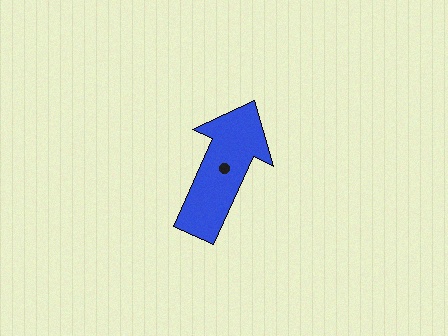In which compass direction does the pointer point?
Northeast.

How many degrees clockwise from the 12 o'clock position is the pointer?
Approximately 24 degrees.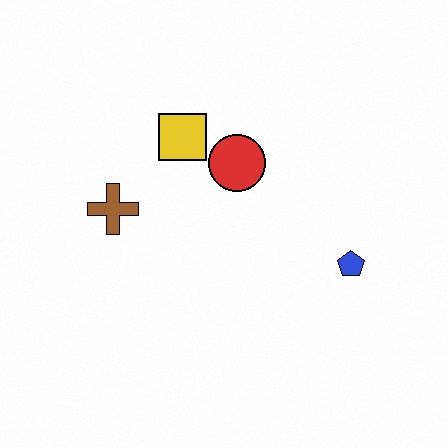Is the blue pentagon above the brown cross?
No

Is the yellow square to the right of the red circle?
No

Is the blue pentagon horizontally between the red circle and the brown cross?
No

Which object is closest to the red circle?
The yellow square is closest to the red circle.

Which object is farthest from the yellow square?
The blue pentagon is farthest from the yellow square.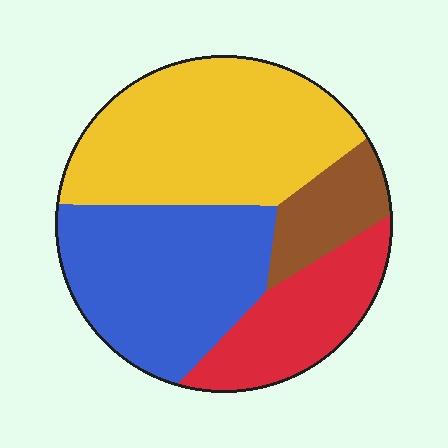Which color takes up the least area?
Brown, at roughly 10%.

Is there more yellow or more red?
Yellow.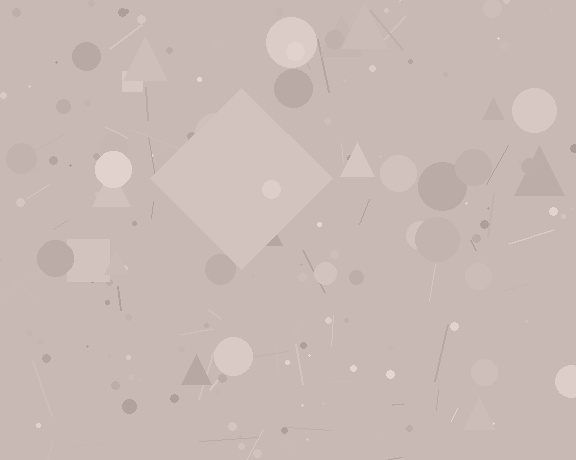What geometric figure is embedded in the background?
A diamond is embedded in the background.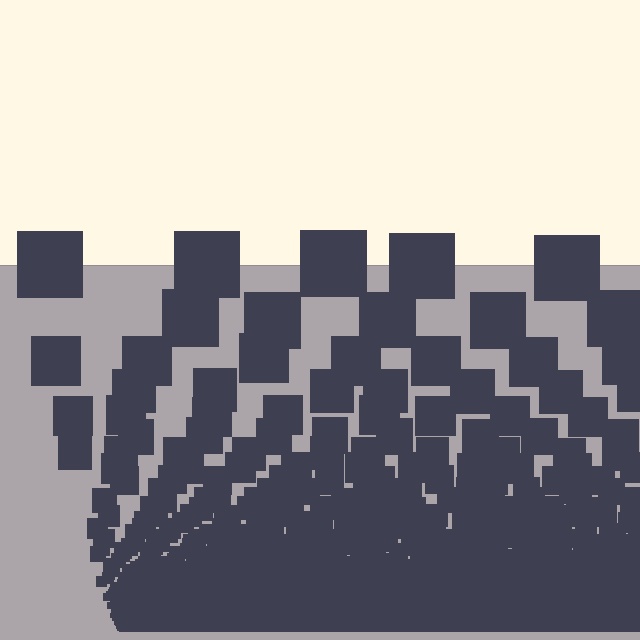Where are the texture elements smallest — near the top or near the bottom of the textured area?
Near the bottom.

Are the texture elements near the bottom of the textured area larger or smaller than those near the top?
Smaller. The gradient is inverted — elements near the bottom are smaller and denser.